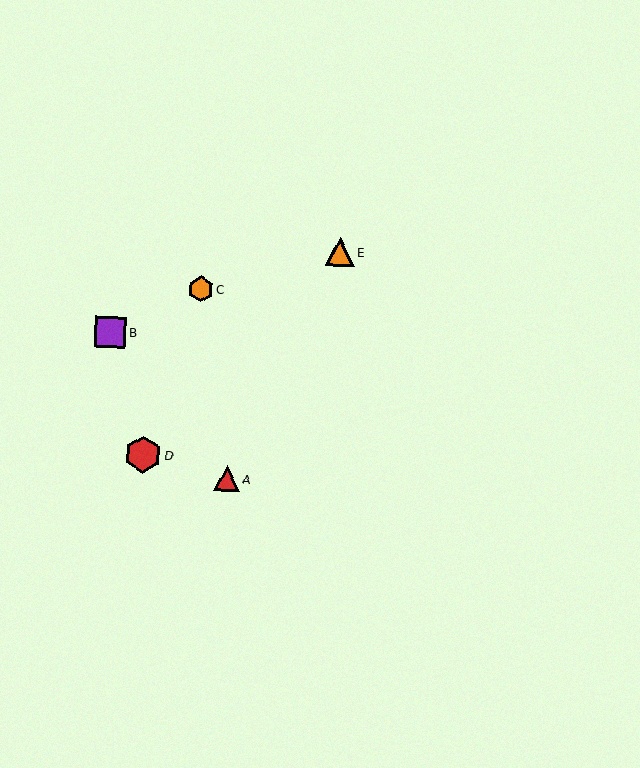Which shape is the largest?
The red hexagon (labeled D) is the largest.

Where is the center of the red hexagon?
The center of the red hexagon is at (143, 455).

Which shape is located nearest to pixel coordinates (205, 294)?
The orange hexagon (labeled C) at (201, 289) is nearest to that location.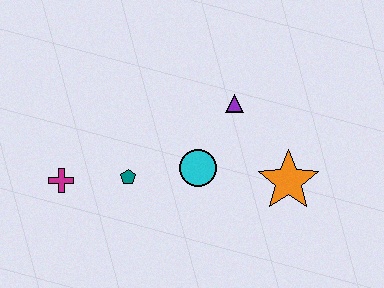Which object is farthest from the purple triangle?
The magenta cross is farthest from the purple triangle.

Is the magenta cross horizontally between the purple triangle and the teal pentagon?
No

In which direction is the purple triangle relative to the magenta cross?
The purple triangle is to the right of the magenta cross.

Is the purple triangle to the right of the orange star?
No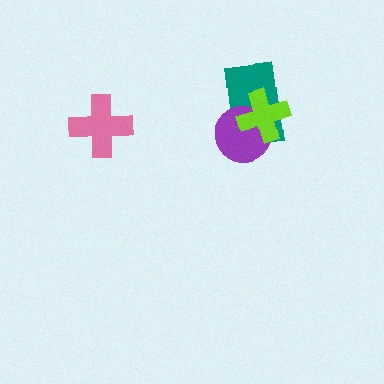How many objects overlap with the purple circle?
2 objects overlap with the purple circle.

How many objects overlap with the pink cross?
0 objects overlap with the pink cross.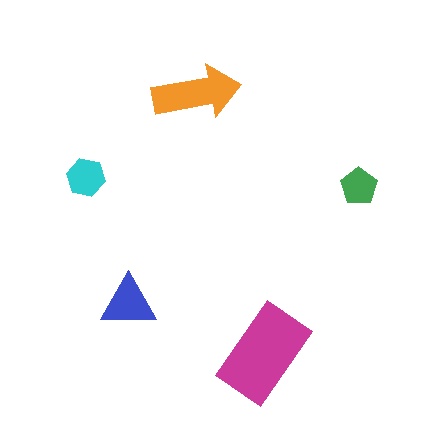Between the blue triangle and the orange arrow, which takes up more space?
The orange arrow.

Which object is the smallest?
The green pentagon.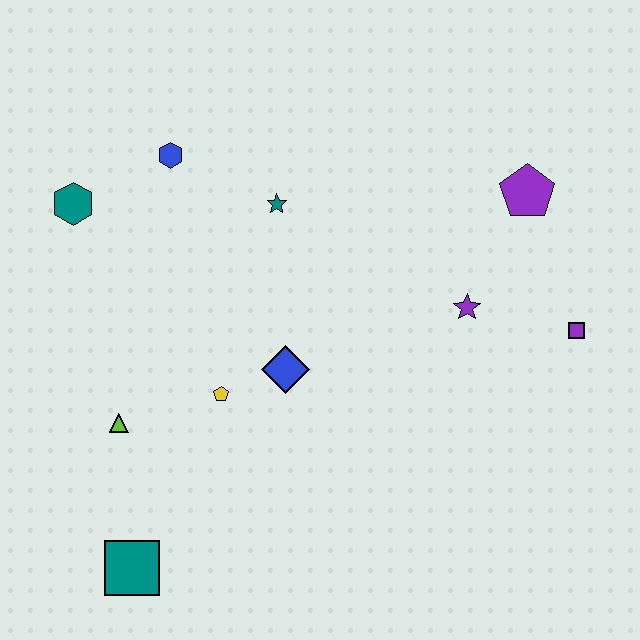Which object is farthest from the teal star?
The teal square is farthest from the teal star.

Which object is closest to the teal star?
The blue hexagon is closest to the teal star.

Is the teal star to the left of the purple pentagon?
Yes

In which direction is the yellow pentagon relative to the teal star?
The yellow pentagon is below the teal star.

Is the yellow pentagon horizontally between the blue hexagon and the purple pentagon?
Yes